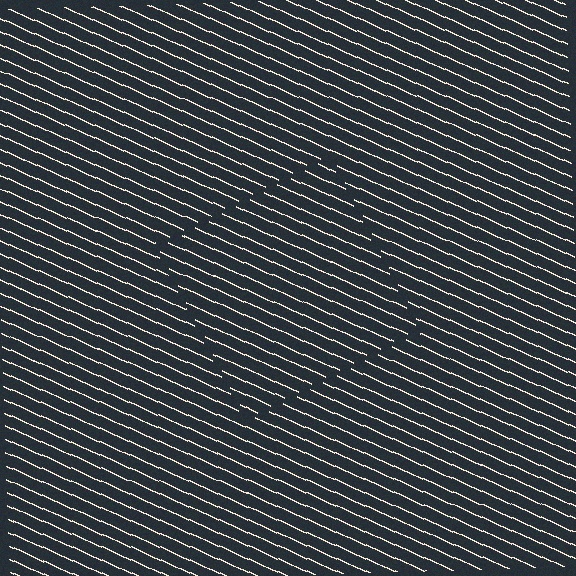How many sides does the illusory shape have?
4 sides — the line-ends trace a square.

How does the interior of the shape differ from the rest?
The interior of the shape contains the same grating, shifted by half a period — the contour is defined by the phase discontinuity where line-ends from the inner and outer gratings abut.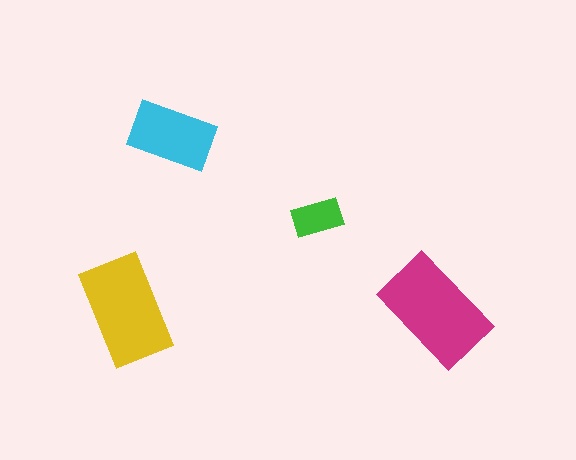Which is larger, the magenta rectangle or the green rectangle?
The magenta one.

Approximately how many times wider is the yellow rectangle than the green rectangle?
About 2 times wider.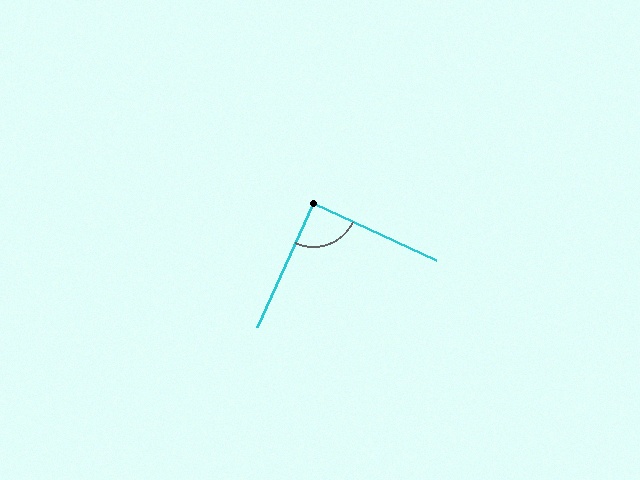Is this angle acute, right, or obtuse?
It is approximately a right angle.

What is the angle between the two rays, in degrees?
Approximately 89 degrees.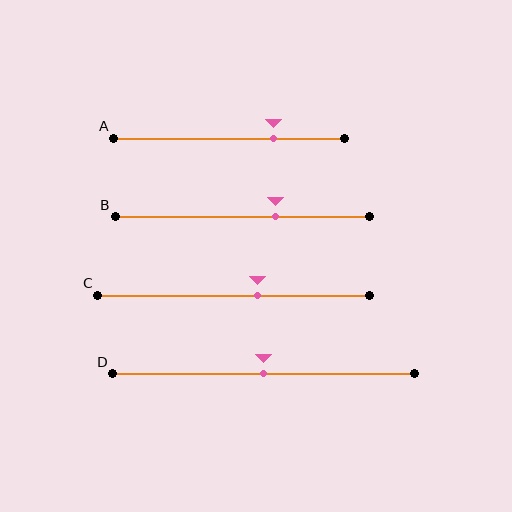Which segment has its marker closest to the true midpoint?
Segment D has its marker closest to the true midpoint.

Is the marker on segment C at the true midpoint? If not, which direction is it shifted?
No, the marker on segment C is shifted to the right by about 9% of the segment length.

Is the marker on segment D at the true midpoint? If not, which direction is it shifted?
Yes, the marker on segment D is at the true midpoint.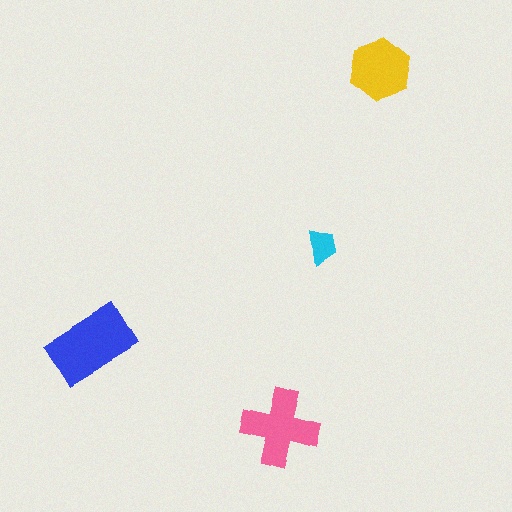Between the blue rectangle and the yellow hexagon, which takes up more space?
The blue rectangle.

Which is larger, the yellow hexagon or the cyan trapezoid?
The yellow hexagon.